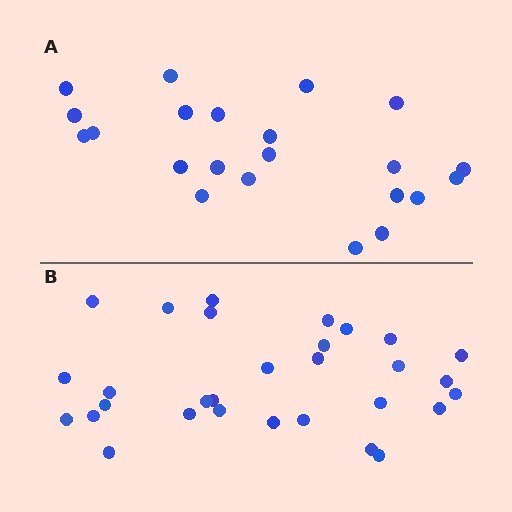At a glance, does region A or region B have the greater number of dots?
Region B (the bottom region) has more dots.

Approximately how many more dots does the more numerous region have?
Region B has roughly 8 or so more dots than region A.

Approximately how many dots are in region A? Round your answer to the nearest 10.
About 20 dots. (The exact count is 22, which rounds to 20.)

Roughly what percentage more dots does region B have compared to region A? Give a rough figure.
About 35% more.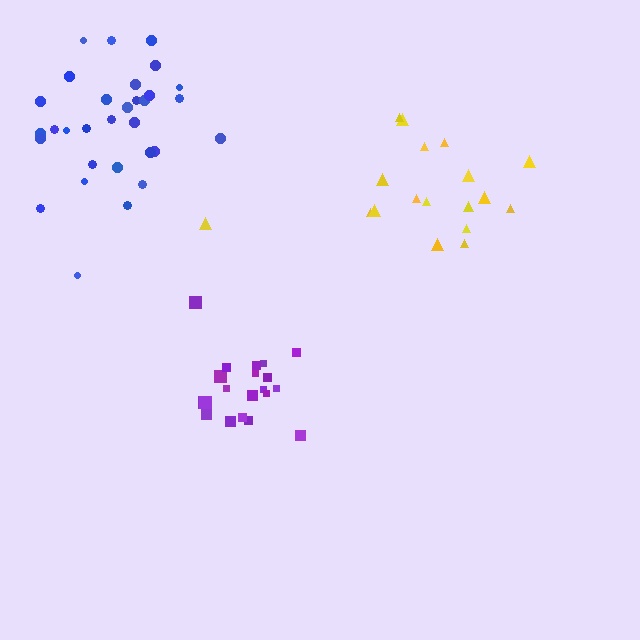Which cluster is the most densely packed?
Purple.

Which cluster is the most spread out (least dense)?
Yellow.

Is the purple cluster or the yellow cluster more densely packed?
Purple.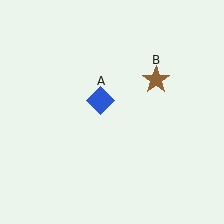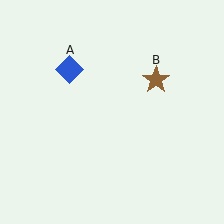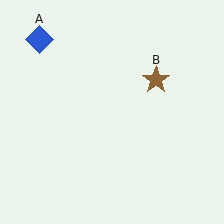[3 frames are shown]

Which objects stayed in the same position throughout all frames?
Brown star (object B) remained stationary.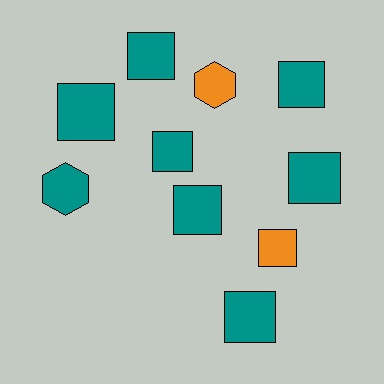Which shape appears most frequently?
Square, with 8 objects.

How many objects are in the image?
There are 10 objects.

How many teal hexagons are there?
There is 1 teal hexagon.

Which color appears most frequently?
Teal, with 8 objects.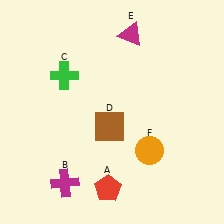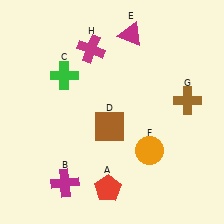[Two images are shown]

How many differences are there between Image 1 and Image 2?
There are 2 differences between the two images.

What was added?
A brown cross (G), a magenta cross (H) were added in Image 2.